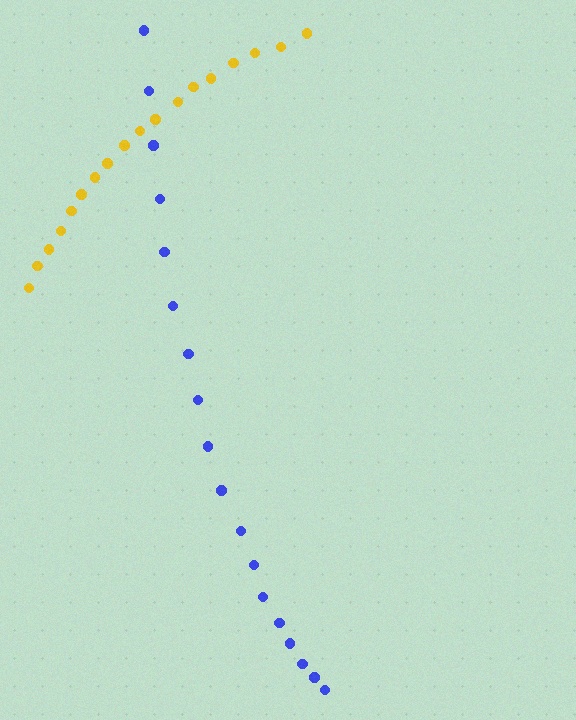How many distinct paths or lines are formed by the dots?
There are 2 distinct paths.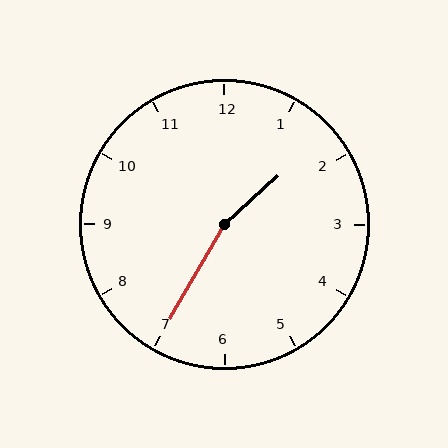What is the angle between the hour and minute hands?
Approximately 162 degrees.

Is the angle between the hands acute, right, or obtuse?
It is obtuse.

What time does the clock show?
1:35.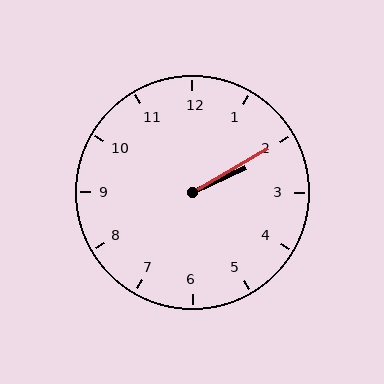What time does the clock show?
2:10.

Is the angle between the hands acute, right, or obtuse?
It is acute.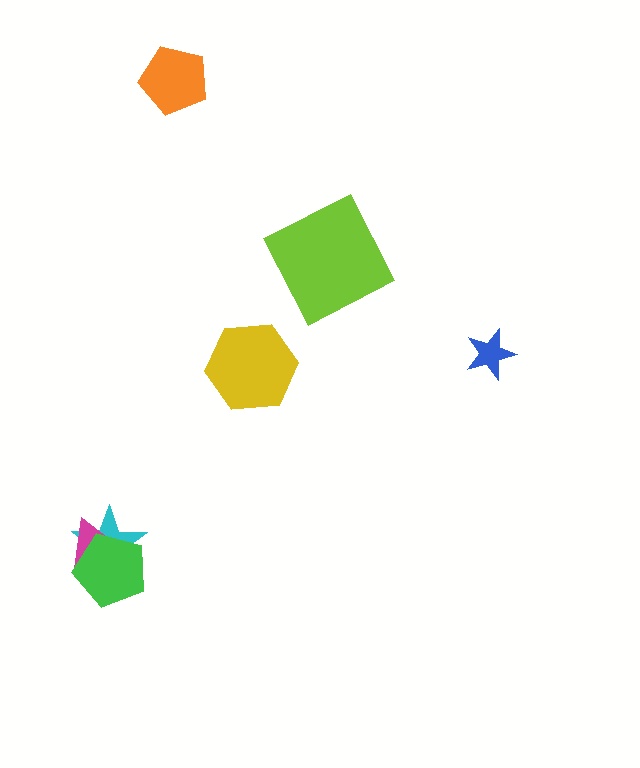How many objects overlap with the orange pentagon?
0 objects overlap with the orange pentagon.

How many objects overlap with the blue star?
0 objects overlap with the blue star.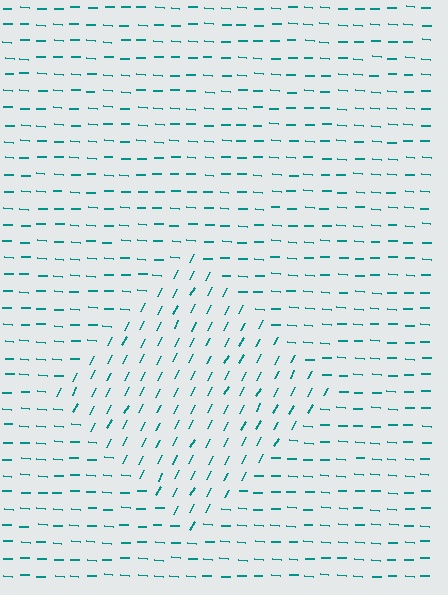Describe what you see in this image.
The image is filled with small teal line segments. A diamond region in the image has lines oriented differently from the surrounding lines, creating a visible texture boundary.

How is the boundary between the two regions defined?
The boundary is defined purely by a change in line orientation (approximately 66 degrees difference). All lines are the same color and thickness.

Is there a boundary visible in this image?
Yes, there is a texture boundary formed by a change in line orientation.